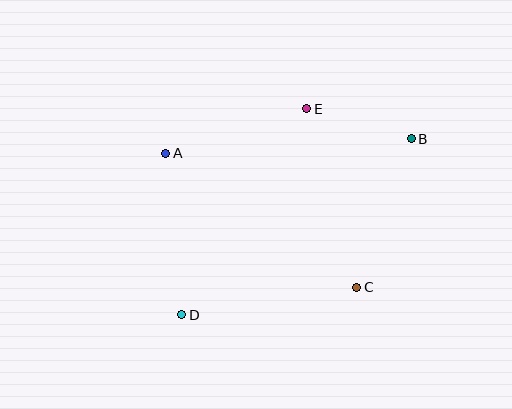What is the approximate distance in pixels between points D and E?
The distance between D and E is approximately 241 pixels.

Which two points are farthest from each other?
Points B and D are farthest from each other.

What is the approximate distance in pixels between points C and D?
The distance between C and D is approximately 177 pixels.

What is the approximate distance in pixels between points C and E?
The distance between C and E is approximately 185 pixels.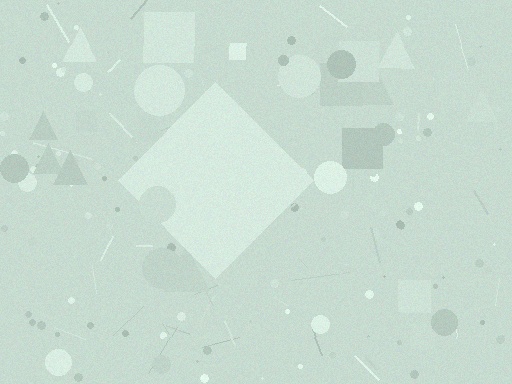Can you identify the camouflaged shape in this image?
The camouflaged shape is a diamond.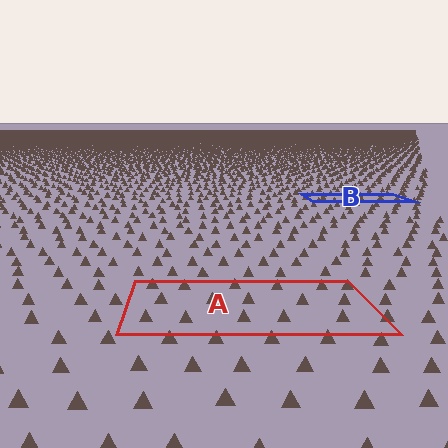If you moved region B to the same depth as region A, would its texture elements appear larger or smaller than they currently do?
They would appear larger. At a closer depth, the same texture elements are projected at a bigger on-screen size.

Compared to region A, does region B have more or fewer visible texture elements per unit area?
Region B has more texture elements per unit area — they are packed more densely because it is farther away.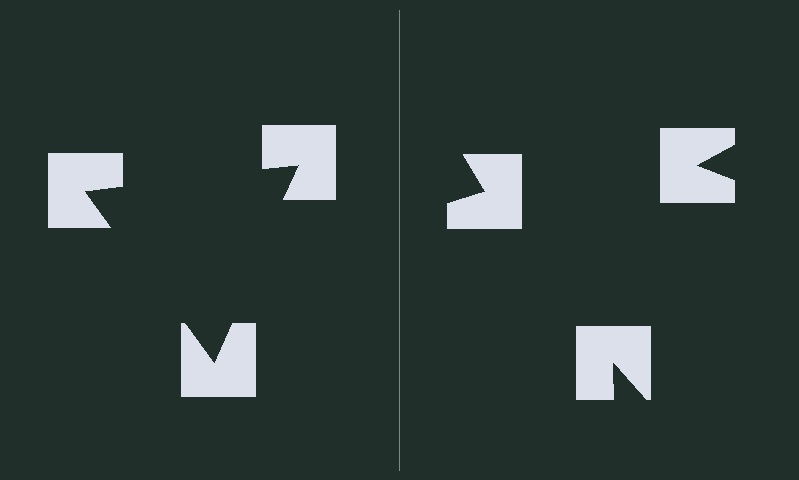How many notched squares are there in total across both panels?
6 — 3 on each side.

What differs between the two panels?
The notched squares are positioned identically on both sides; only the wedge orientations differ. On the left they align to a triangle; on the right they are misaligned.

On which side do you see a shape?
An illusory triangle appears on the left side. On the right side the wedge cuts are rotated, so no coherent shape forms.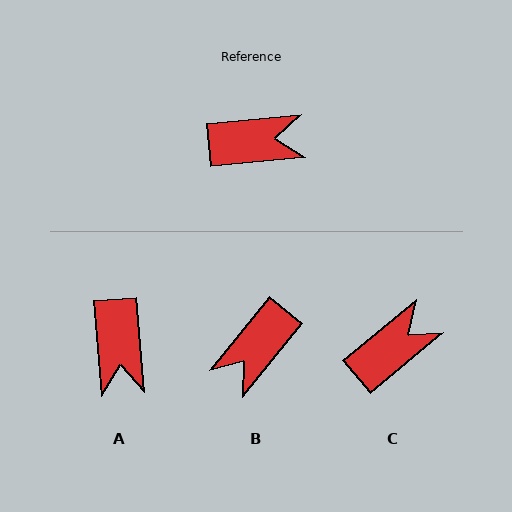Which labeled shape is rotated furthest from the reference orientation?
B, about 135 degrees away.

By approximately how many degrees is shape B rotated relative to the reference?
Approximately 135 degrees clockwise.